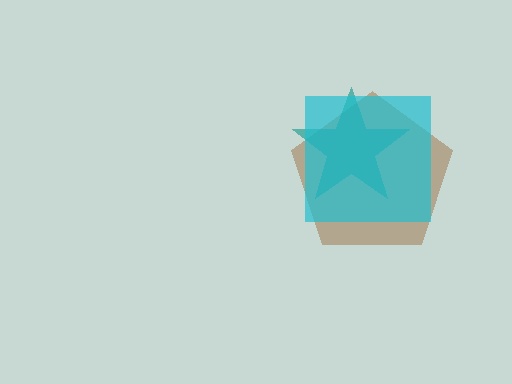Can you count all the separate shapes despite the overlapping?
Yes, there are 3 separate shapes.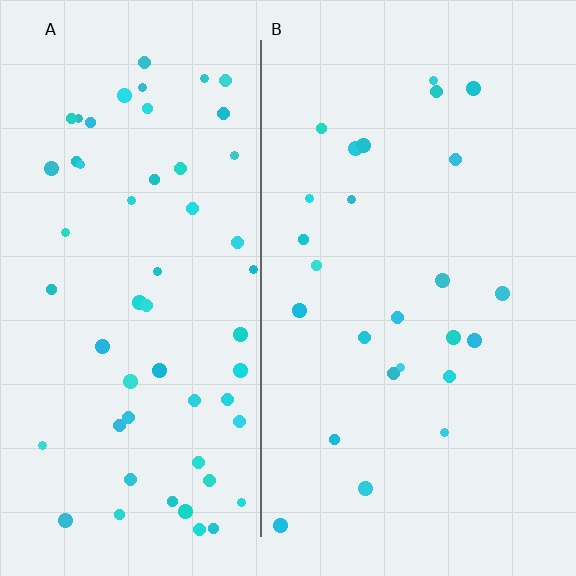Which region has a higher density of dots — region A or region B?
A (the left).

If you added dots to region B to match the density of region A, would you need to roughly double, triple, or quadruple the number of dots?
Approximately double.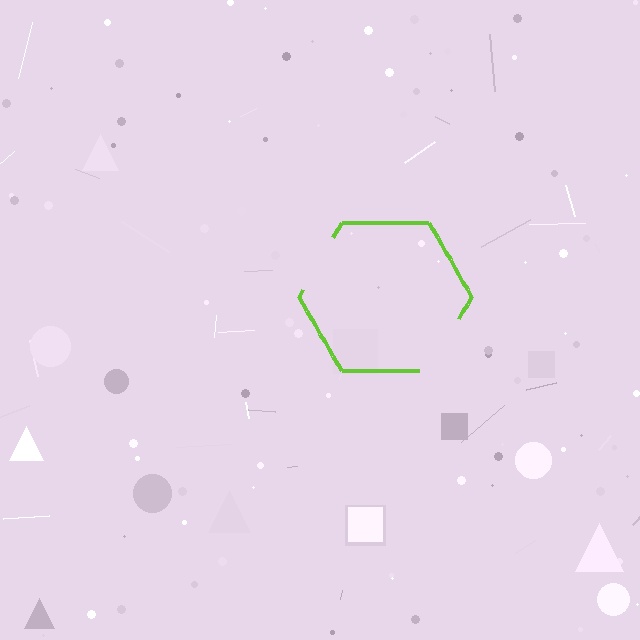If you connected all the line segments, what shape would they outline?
They would outline a hexagon.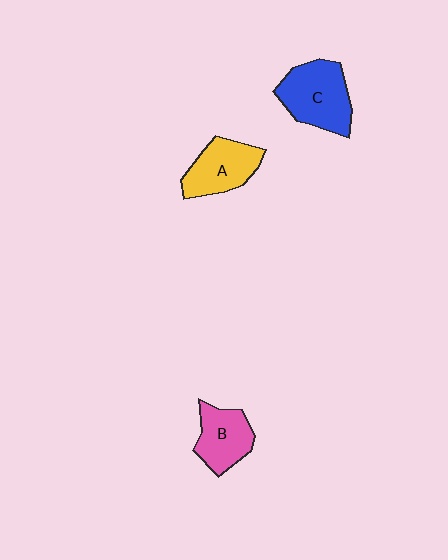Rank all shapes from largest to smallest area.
From largest to smallest: C (blue), A (yellow), B (pink).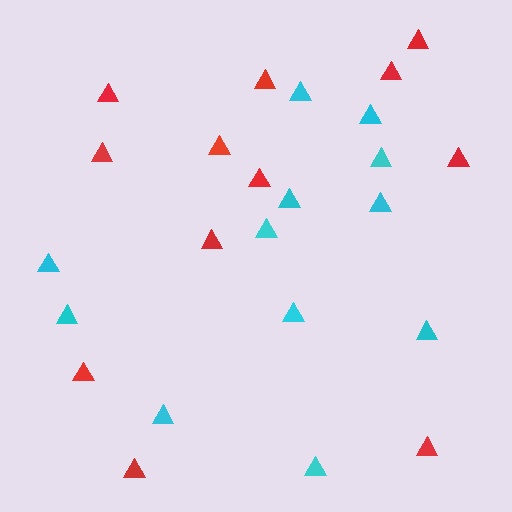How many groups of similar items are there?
There are 2 groups: one group of cyan triangles (12) and one group of red triangles (12).